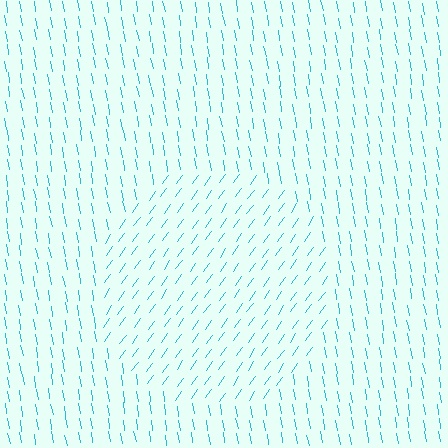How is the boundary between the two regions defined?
The boundary is defined purely by a change in line orientation (approximately 45 degrees difference). All lines are the same color and thickness.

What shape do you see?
I see a circle.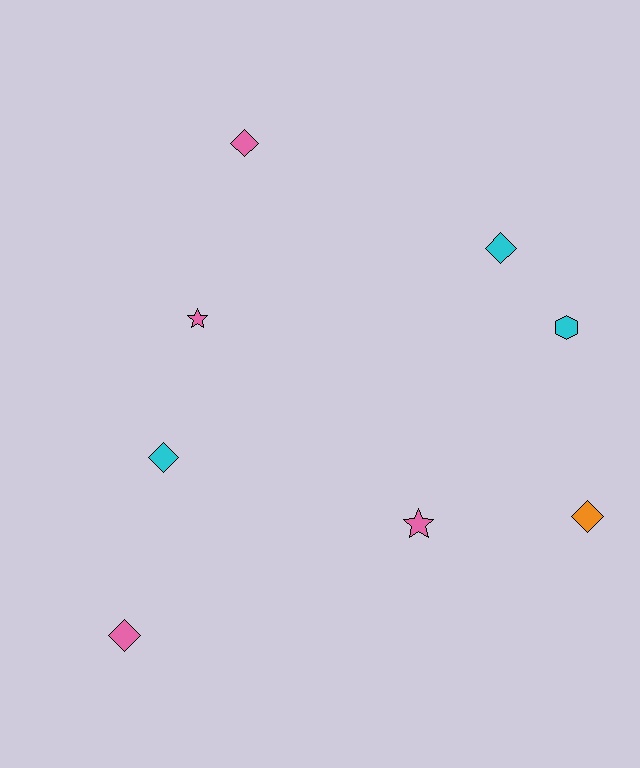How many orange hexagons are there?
There are no orange hexagons.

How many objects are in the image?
There are 8 objects.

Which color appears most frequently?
Pink, with 4 objects.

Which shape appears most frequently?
Diamond, with 5 objects.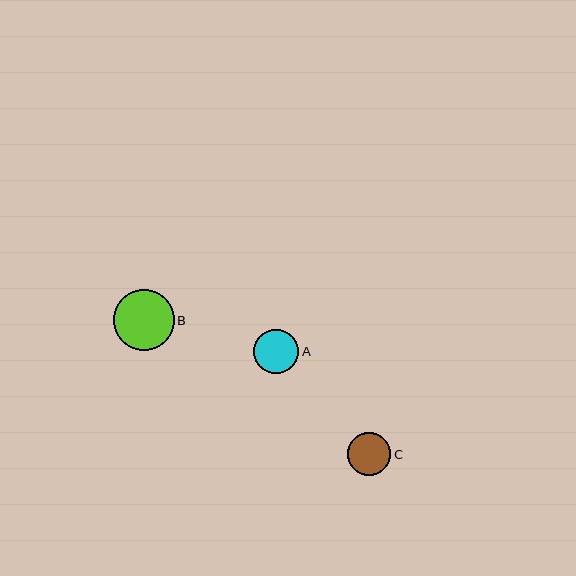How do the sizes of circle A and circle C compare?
Circle A and circle C are approximately the same size.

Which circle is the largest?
Circle B is the largest with a size of approximately 61 pixels.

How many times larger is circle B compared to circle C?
Circle B is approximately 1.4 times the size of circle C.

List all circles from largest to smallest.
From largest to smallest: B, A, C.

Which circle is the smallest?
Circle C is the smallest with a size of approximately 43 pixels.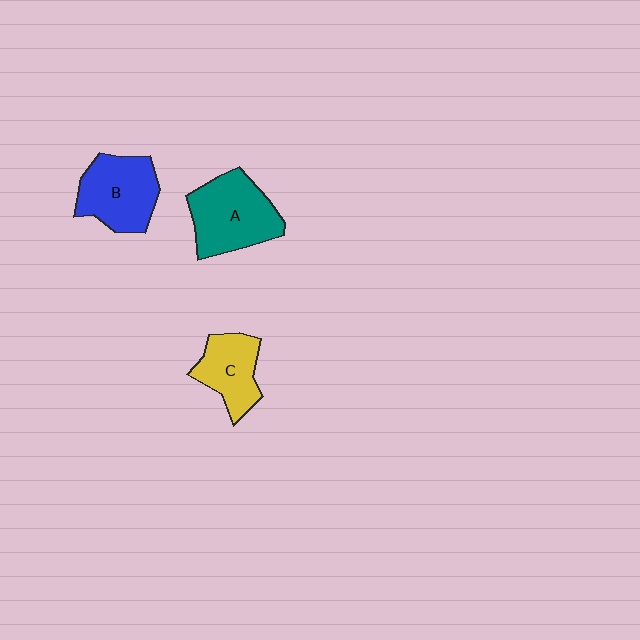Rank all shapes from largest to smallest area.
From largest to smallest: A (teal), B (blue), C (yellow).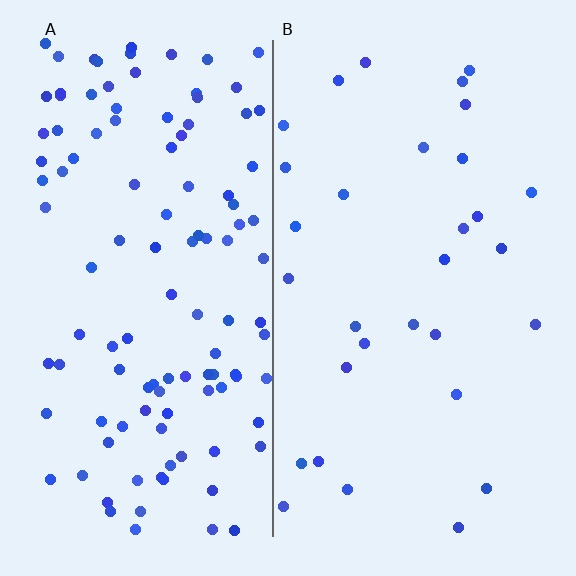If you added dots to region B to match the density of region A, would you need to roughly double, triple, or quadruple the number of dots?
Approximately quadruple.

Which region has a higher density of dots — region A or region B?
A (the left).